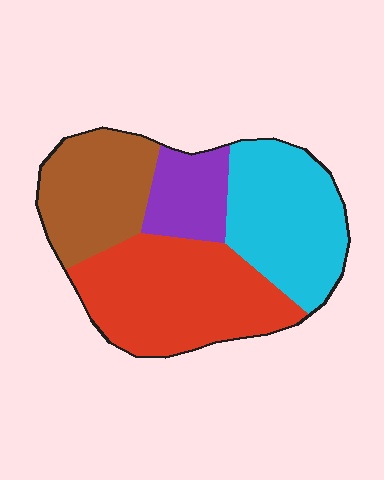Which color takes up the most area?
Red, at roughly 35%.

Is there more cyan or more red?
Red.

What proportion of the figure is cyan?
Cyan takes up about one quarter (1/4) of the figure.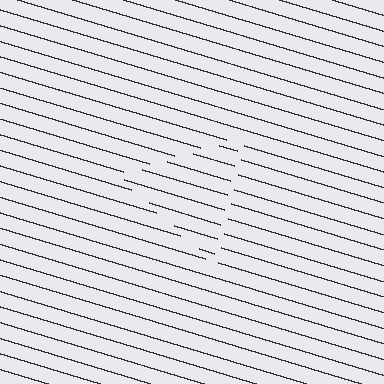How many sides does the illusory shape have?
3 sides — the line-ends trace a triangle.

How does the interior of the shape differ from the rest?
The interior of the shape contains the same grating, shifted by half a period — the contour is defined by the phase discontinuity where line-ends from the inner and outer gratings abut.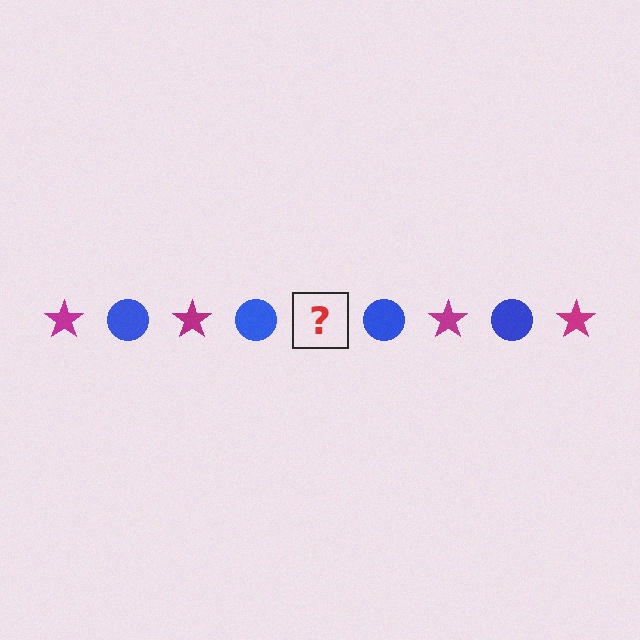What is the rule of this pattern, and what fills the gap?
The rule is that the pattern alternates between magenta star and blue circle. The gap should be filled with a magenta star.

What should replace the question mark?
The question mark should be replaced with a magenta star.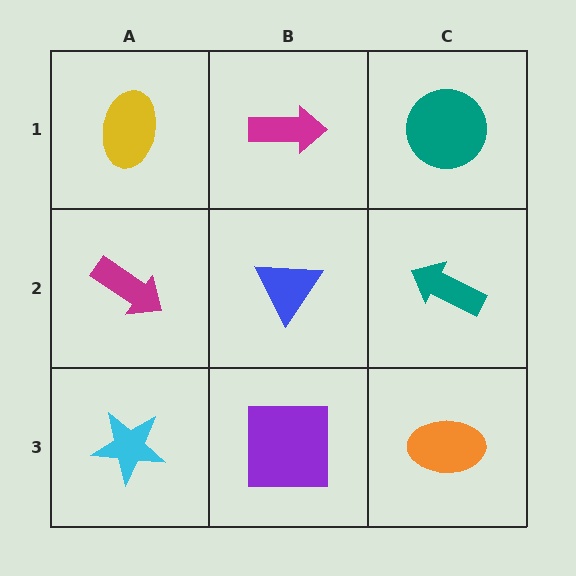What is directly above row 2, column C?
A teal circle.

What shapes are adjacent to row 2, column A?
A yellow ellipse (row 1, column A), a cyan star (row 3, column A), a blue triangle (row 2, column B).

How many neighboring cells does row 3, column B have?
3.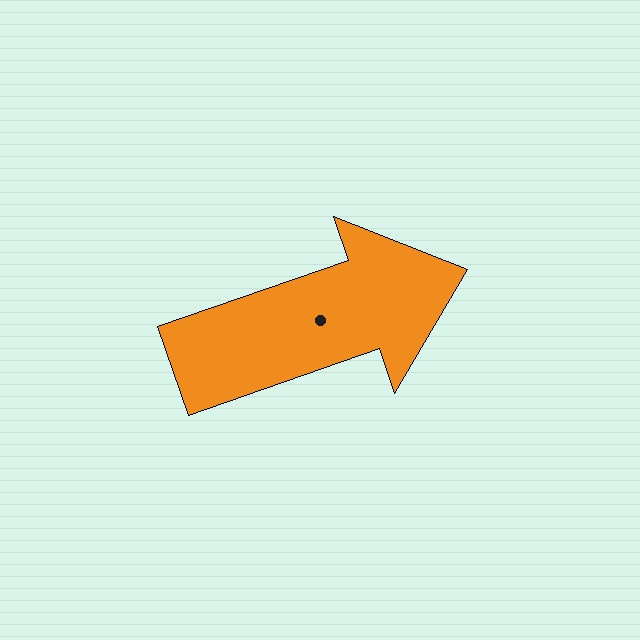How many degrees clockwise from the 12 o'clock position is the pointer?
Approximately 71 degrees.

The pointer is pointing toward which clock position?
Roughly 2 o'clock.